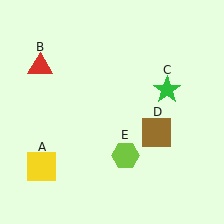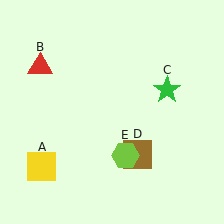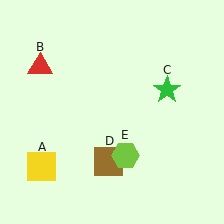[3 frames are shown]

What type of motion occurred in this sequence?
The brown square (object D) rotated clockwise around the center of the scene.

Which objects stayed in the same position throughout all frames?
Yellow square (object A) and red triangle (object B) and green star (object C) and lime hexagon (object E) remained stationary.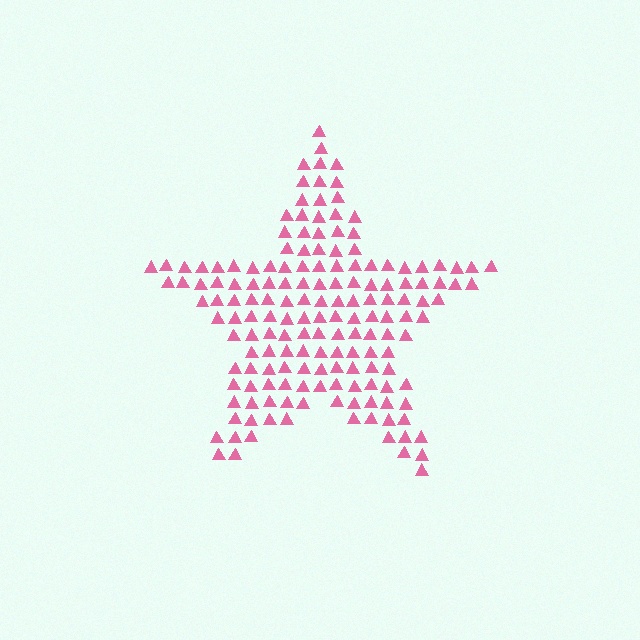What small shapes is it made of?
It is made of small triangles.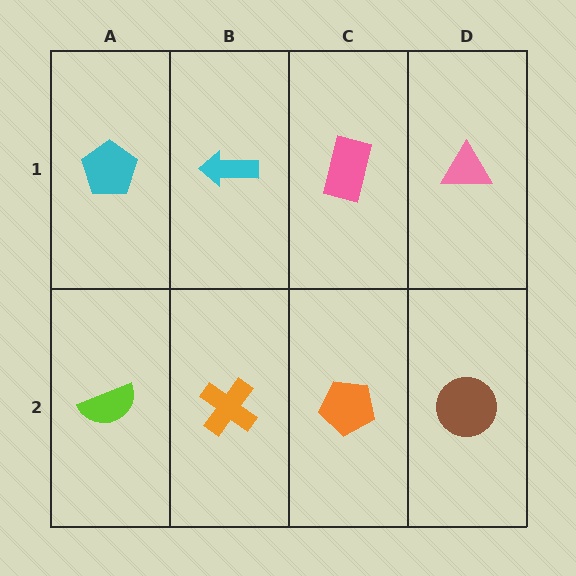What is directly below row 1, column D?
A brown circle.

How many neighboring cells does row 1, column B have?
3.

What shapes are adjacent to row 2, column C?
A pink rectangle (row 1, column C), an orange cross (row 2, column B), a brown circle (row 2, column D).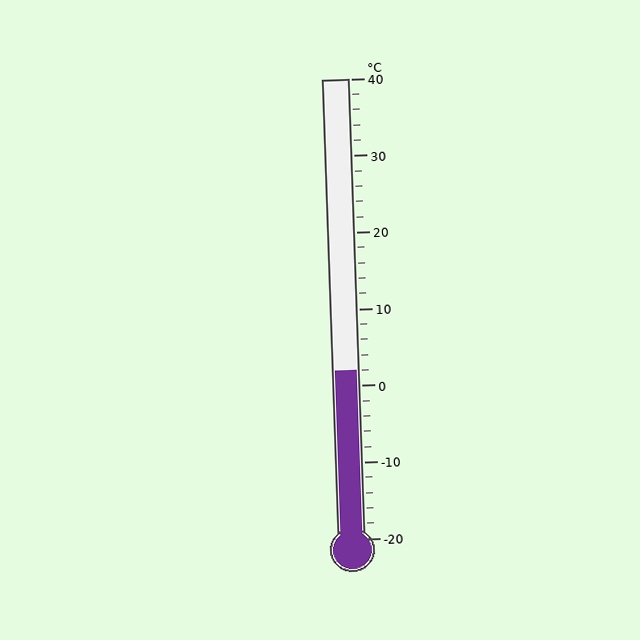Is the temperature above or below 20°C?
The temperature is below 20°C.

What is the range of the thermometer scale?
The thermometer scale ranges from -20°C to 40°C.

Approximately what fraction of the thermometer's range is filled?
The thermometer is filled to approximately 35% of its range.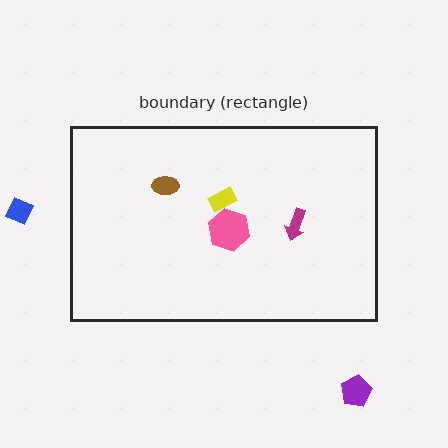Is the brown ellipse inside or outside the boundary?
Inside.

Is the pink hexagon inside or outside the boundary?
Inside.